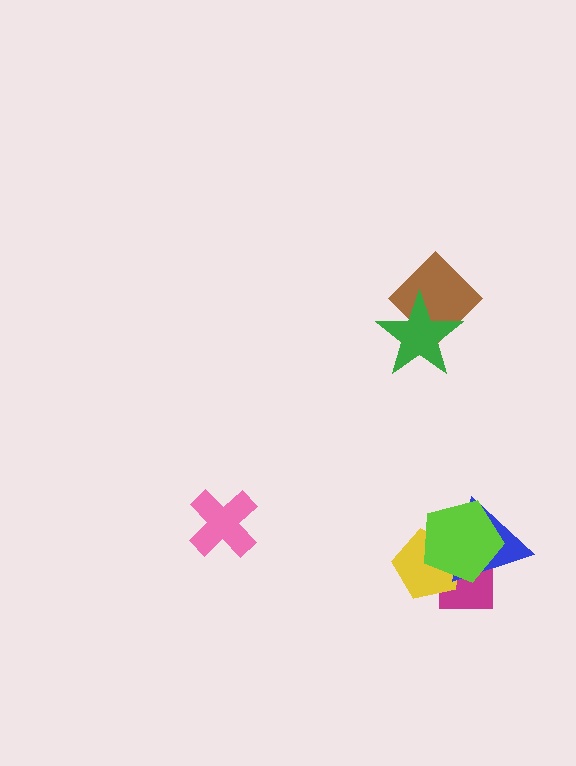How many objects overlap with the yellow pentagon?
3 objects overlap with the yellow pentagon.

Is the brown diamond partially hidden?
Yes, it is partially covered by another shape.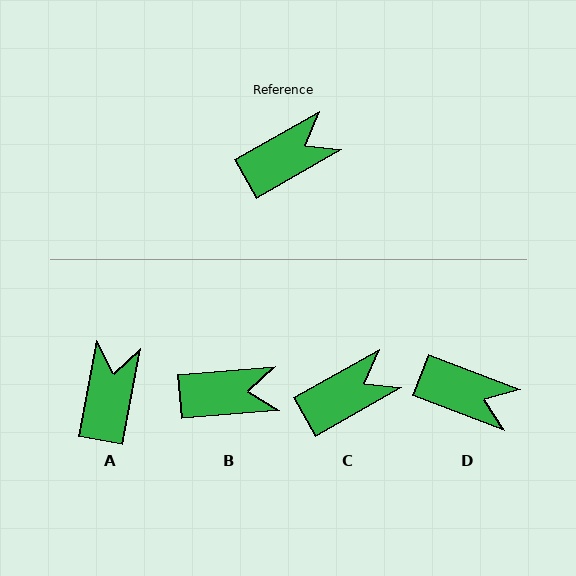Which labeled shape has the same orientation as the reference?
C.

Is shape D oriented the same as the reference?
No, it is off by about 51 degrees.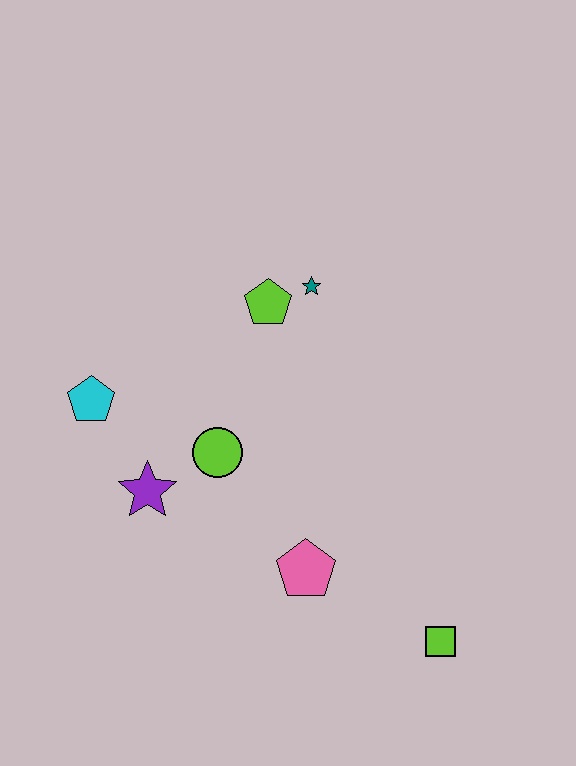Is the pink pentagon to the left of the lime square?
Yes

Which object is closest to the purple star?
The lime circle is closest to the purple star.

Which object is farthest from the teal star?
The lime square is farthest from the teal star.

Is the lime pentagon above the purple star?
Yes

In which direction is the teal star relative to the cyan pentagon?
The teal star is to the right of the cyan pentagon.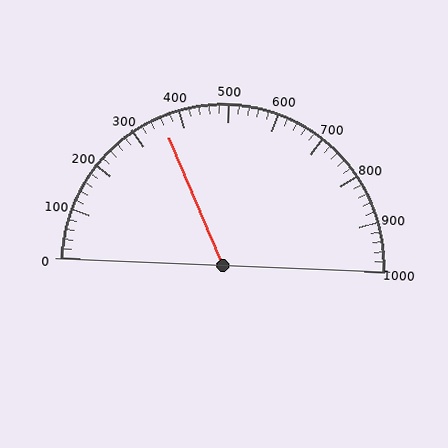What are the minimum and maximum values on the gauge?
The gauge ranges from 0 to 1000.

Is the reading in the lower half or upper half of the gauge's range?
The reading is in the lower half of the range (0 to 1000).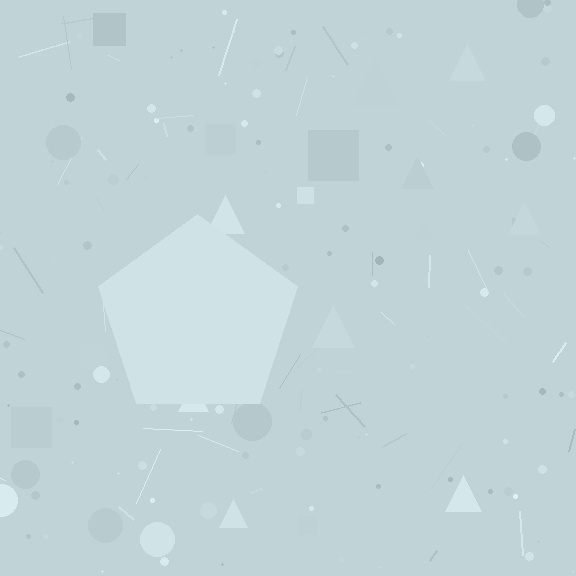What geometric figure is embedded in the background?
A pentagon is embedded in the background.